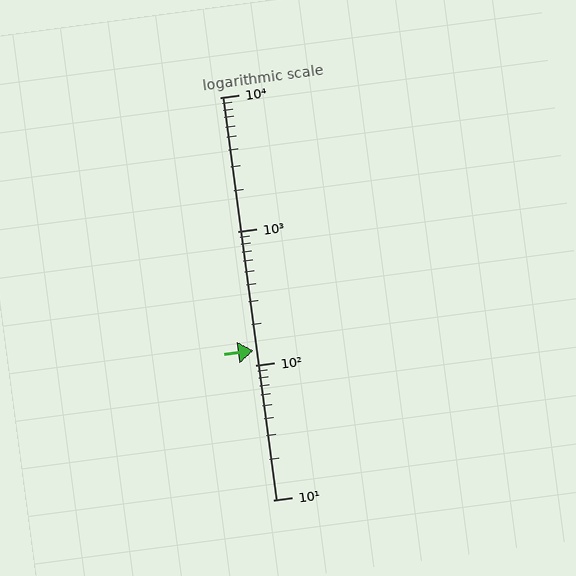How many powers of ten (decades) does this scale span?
The scale spans 3 decades, from 10 to 10000.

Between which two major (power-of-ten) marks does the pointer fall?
The pointer is between 100 and 1000.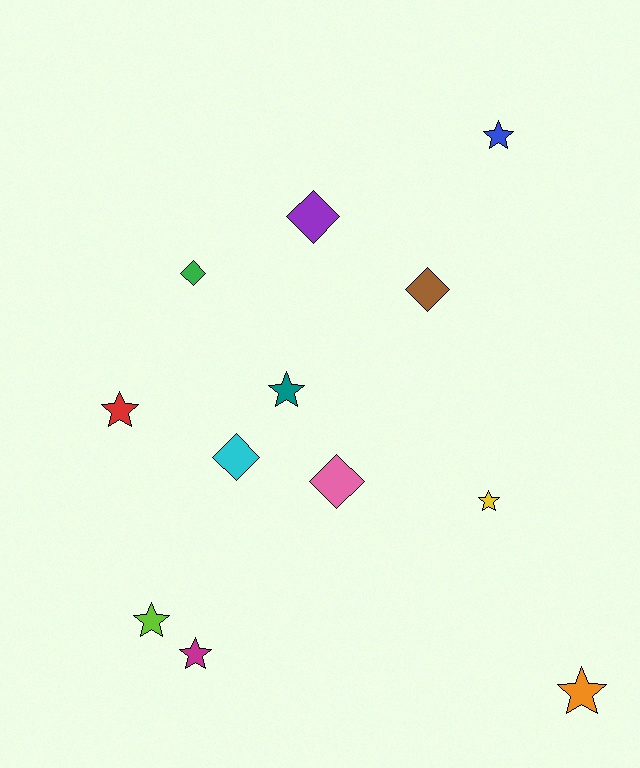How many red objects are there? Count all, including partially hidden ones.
There is 1 red object.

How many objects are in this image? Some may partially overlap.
There are 12 objects.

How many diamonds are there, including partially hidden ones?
There are 5 diamonds.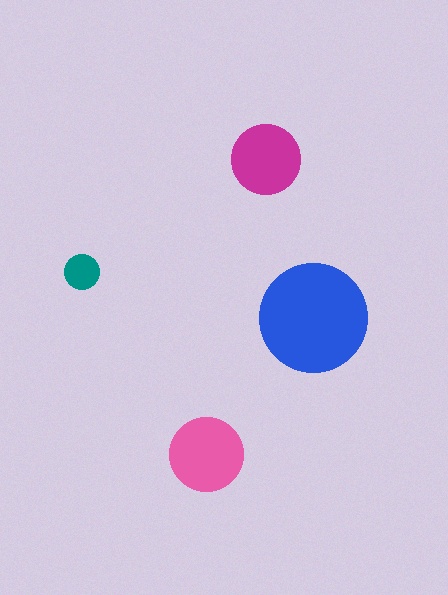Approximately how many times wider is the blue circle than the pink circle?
About 1.5 times wider.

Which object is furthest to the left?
The teal circle is leftmost.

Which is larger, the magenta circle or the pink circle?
The pink one.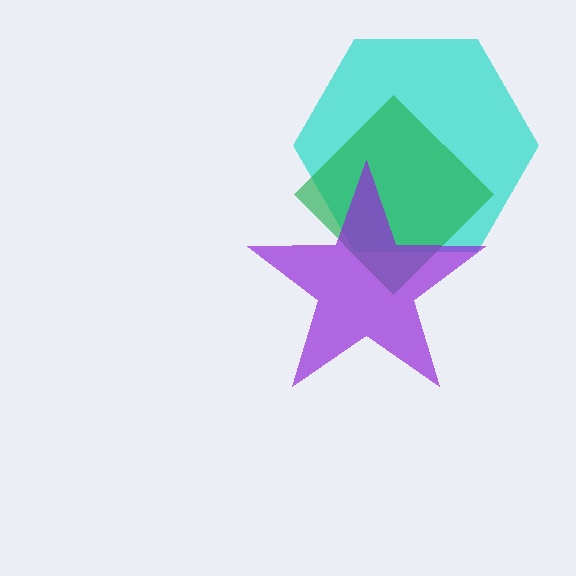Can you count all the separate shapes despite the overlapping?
Yes, there are 3 separate shapes.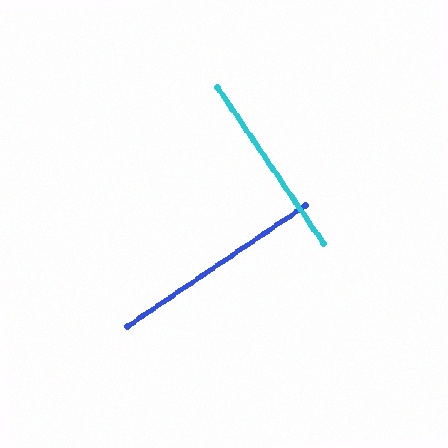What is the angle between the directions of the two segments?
Approximately 90 degrees.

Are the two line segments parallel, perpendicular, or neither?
Perpendicular — they meet at approximately 90°.